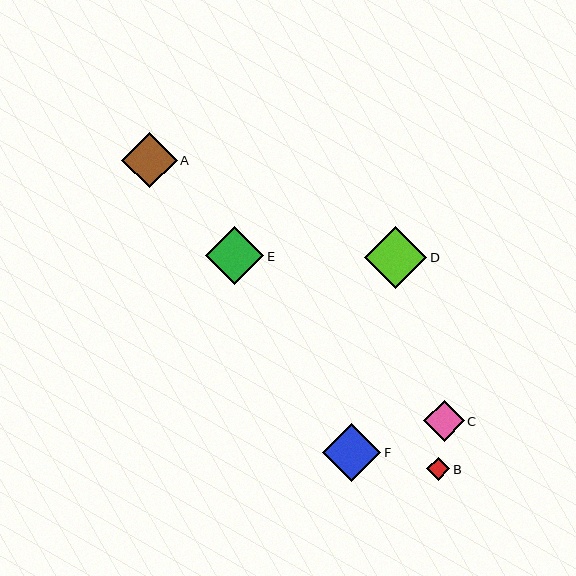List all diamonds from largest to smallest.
From largest to smallest: D, E, F, A, C, B.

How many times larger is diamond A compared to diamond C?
Diamond A is approximately 1.4 times the size of diamond C.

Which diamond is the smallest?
Diamond B is the smallest with a size of approximately 23 pixels.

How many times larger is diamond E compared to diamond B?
Diamond E is approximately 2.5 times the size of diamond B.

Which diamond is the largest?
Diamond D is the largest with a size of approximately 62 pixels.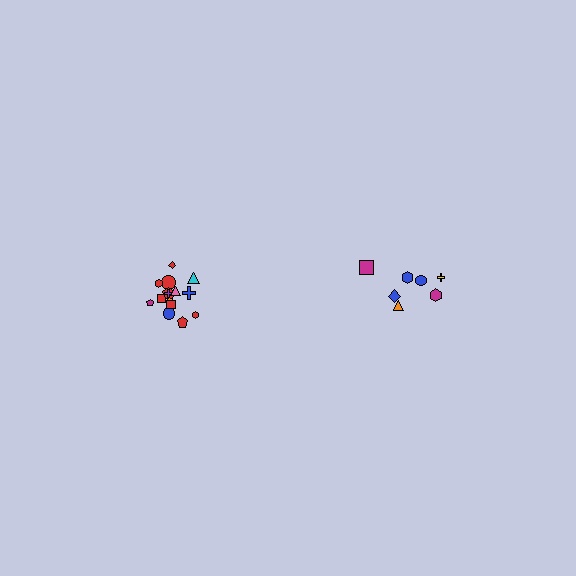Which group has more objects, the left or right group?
The left group.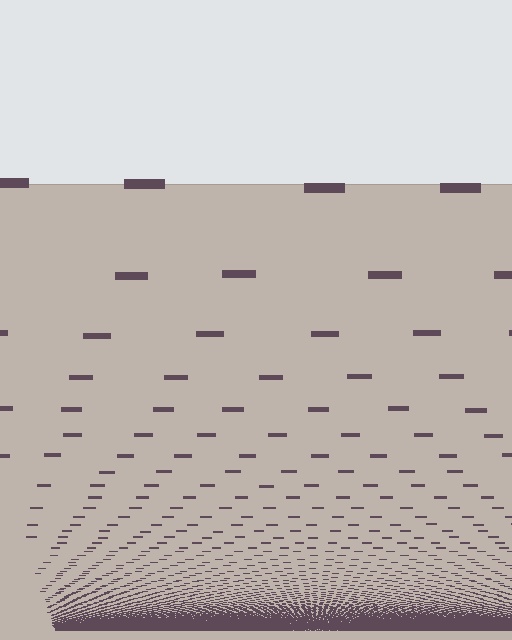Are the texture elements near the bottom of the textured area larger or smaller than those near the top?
Smaller. The gradient is inverted — elements near the bottom are smaller and denser.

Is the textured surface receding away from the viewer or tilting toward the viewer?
The surface appears to tilt toward the viewer. Texture elements get larger and sparser toward the top.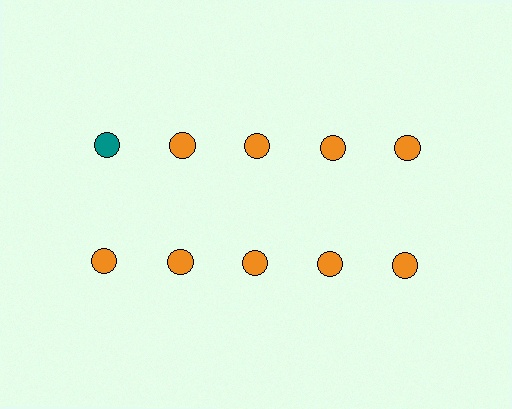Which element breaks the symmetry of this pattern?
The teal circle in the top row, leftmost column breaks the symmetry. All other shapes are orange circles.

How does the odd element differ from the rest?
It has a different color: teal instead of orange.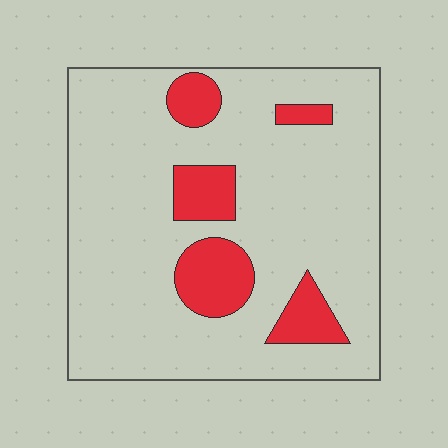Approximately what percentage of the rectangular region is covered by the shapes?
Approximately 15%.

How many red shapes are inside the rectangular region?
5.